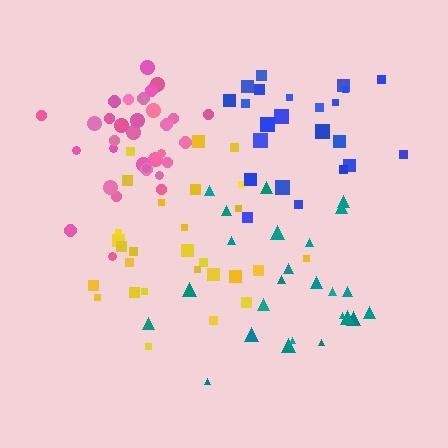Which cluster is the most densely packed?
Pink.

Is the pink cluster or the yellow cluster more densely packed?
Pink.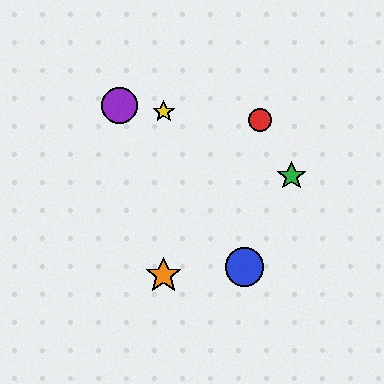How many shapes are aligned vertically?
2 shapes (the yellow star, the orange star) are aligned vertically.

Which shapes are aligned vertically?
The yellow star, the orange star are aligned vertically.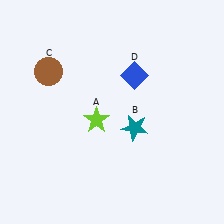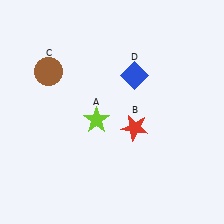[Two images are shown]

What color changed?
The star (B) changed from teal in Image 1 to red in Image 2.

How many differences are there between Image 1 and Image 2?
There is 1 difference between the two images.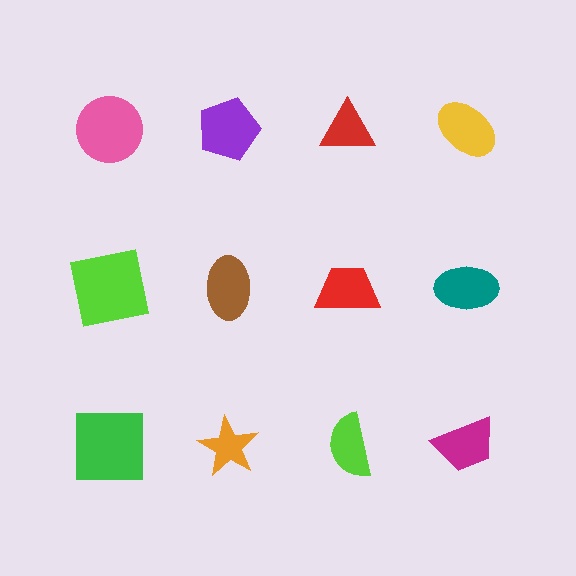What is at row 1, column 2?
A purple pentagon.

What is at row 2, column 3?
A red trapezoid.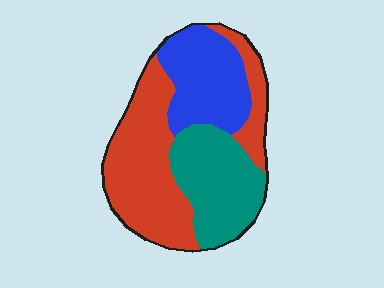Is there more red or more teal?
Red.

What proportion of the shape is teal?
Teal takes up about one quarter (1/4) of the shape.